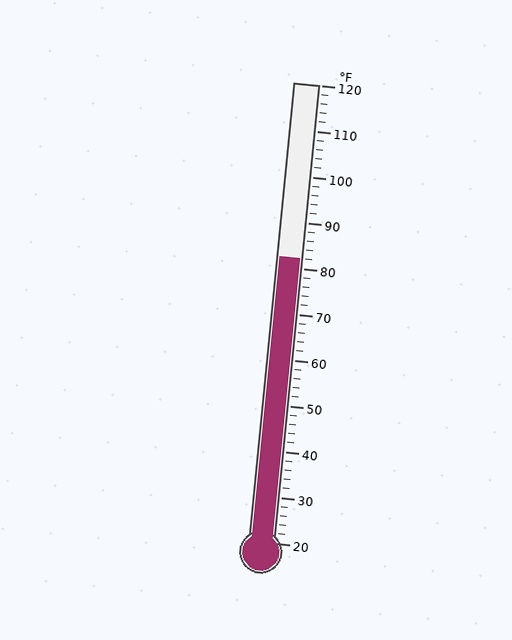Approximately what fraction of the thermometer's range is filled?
The thermometer is filled to approximately 60% of its range.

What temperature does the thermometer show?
The thermometer shows approximately 82°F.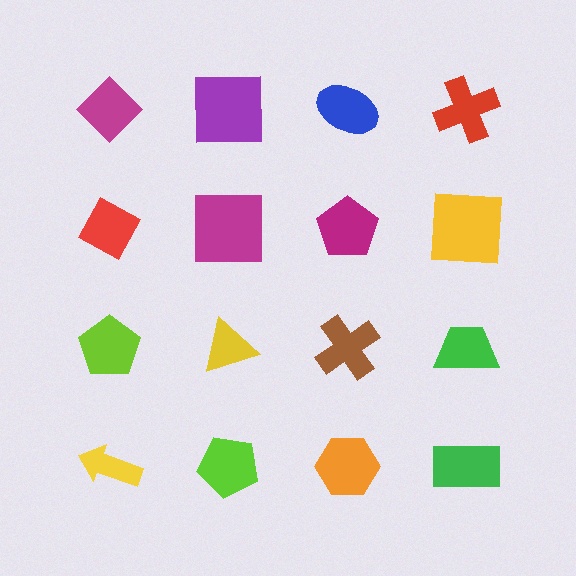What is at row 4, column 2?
A lime pentagon.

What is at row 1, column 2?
A purple square.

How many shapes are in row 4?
4 shapes.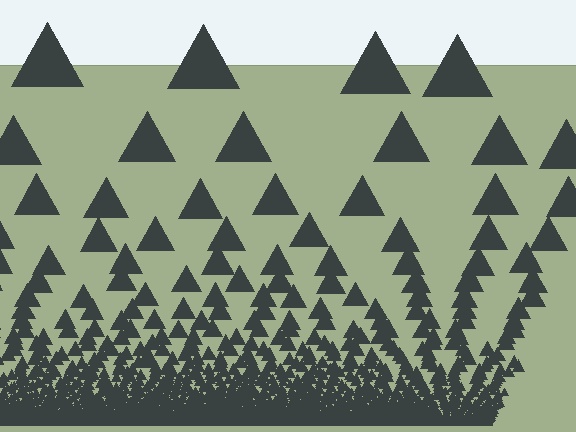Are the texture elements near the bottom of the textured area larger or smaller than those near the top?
Smaller. The gradient is inverted — elements near the bottom are smaller and denser.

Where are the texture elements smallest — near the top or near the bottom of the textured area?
Near the bottom.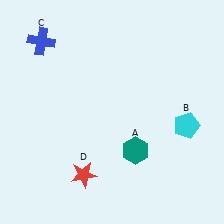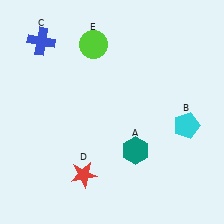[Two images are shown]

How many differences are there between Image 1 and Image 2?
There is 1 difference between the two images.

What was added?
A lime circle (E) was added in Image 2.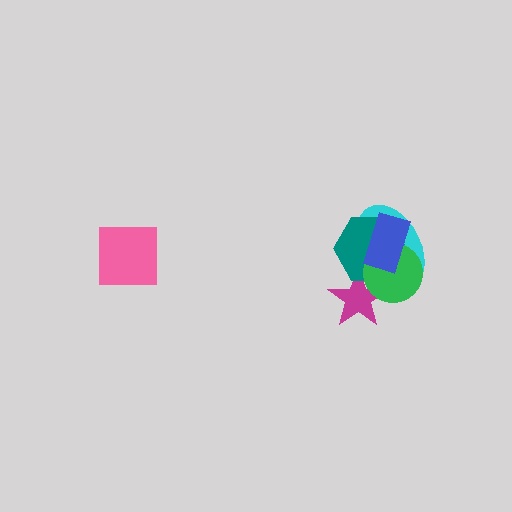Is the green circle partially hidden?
Yes, it is partially covered by another shape.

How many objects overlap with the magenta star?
3 objects overlap with the magenta star.